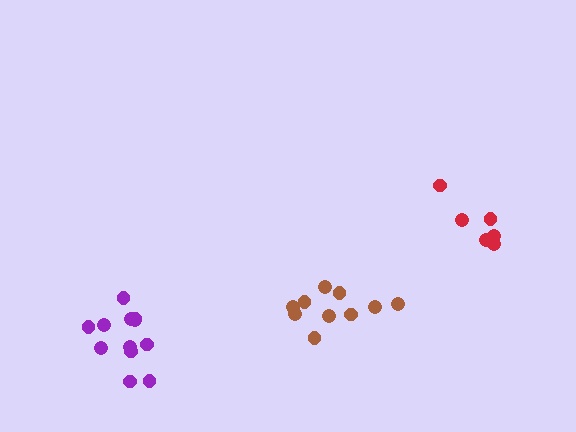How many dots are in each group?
Group 1: 10 dots, Group 2: 6 dots, Group 3: 12 dots (28 total).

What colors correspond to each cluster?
The clusters are colored: brown, red, purple.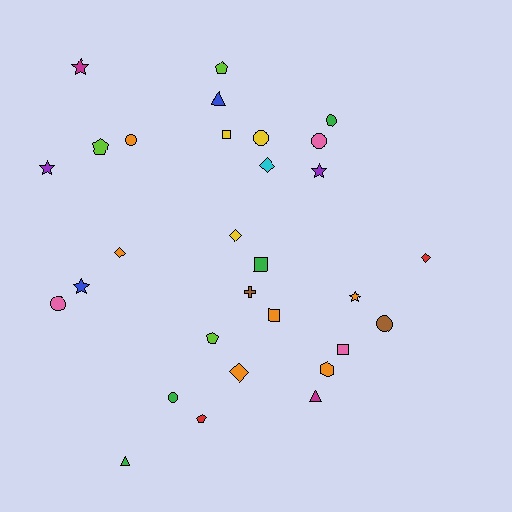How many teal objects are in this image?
There are no teal objects.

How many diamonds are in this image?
There are 5 diamonds.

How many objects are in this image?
There are 30 objects.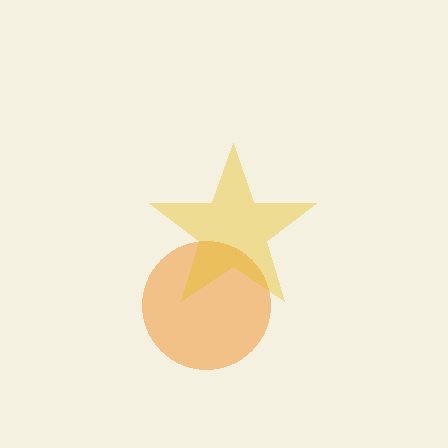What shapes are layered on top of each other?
The layered shapes are: an orange circle, a yellow star.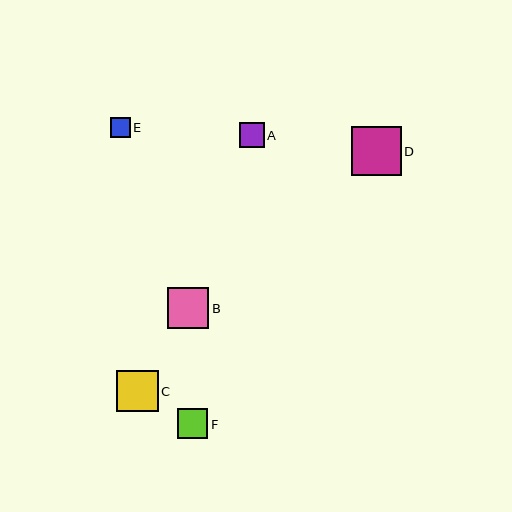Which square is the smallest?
Square E is the smallest with a size of approximately 20 pixels.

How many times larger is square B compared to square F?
Square B is approximately 1.4 times the size of square F.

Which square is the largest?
Square D is the largest with a size of approximately 49 pixels.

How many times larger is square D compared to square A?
Square D is approximately 2.0 times the size of square A.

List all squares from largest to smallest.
From largest to smallest: D, C, B, F, A, E.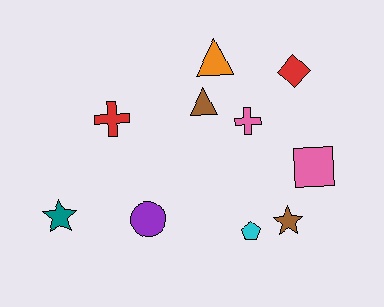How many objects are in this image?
There are 10 objects.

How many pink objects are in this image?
There are 2 pink objects.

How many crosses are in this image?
There are 2 crosses.